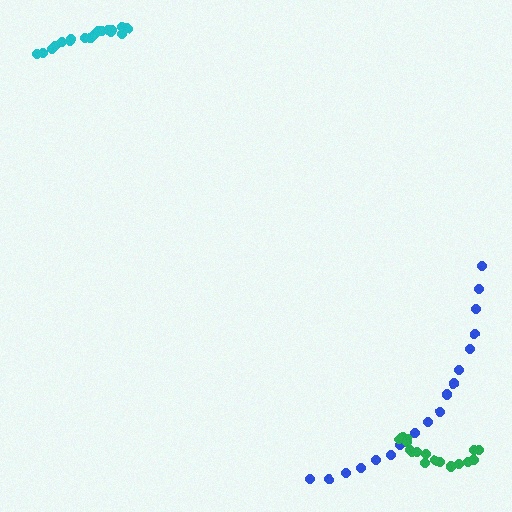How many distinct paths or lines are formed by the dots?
There are 3 distinct paths.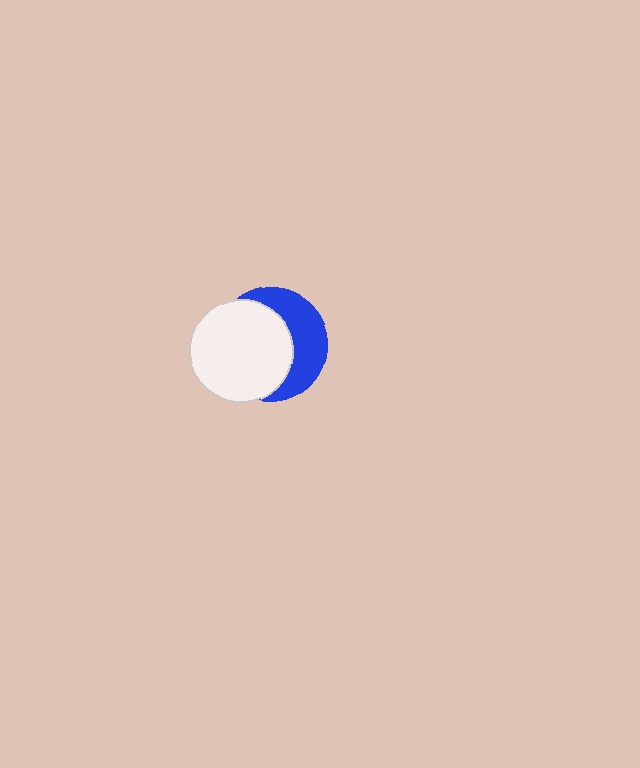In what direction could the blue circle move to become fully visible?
The blue circle could move right. That would shift it out from behind the white circle entirely.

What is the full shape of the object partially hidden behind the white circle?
The partially hidden object is a blue circle.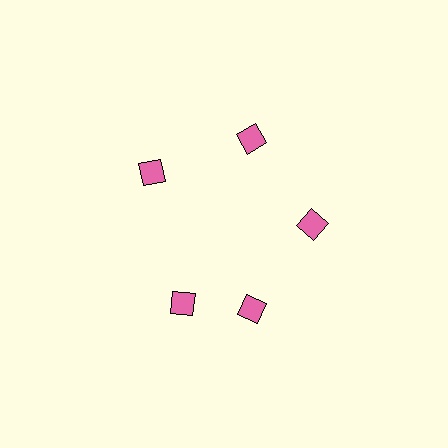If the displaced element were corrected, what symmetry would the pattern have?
It would have 5-fold rotational symmetry — the pattern would map onto itself every 72 degrees.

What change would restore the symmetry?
The symmetry would be restored by rotating it back into even spacing with its neighbors so that all 5 diamonds sit at equal angles and equal distance from the center.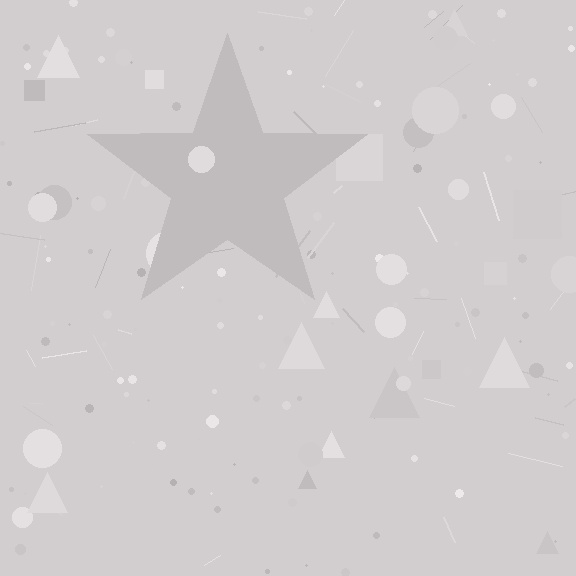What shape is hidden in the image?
A star is hidden in the image.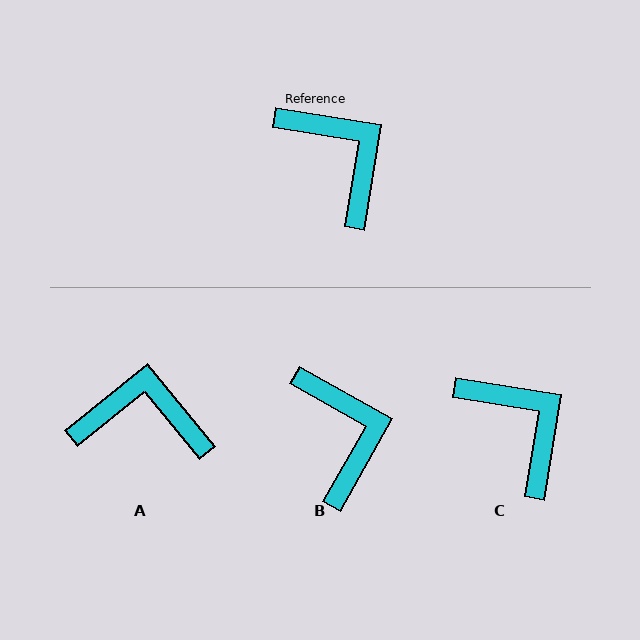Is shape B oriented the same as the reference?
No, it is off by about 20 degrees.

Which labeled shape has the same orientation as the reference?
C.